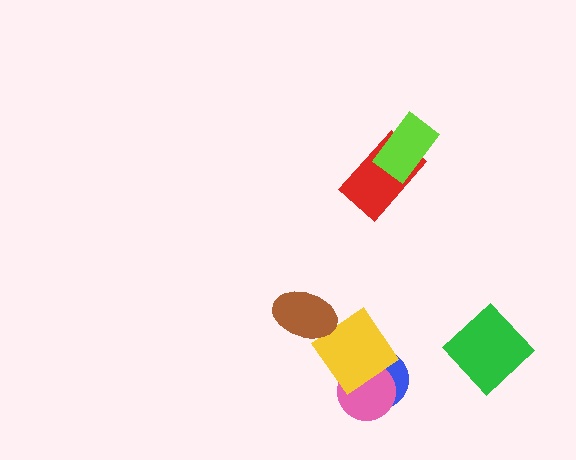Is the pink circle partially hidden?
Yes, it is partially covered by another shape.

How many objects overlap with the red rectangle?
1 object overlaps with the red rectangle.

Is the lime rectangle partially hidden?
No, no other shape covers it.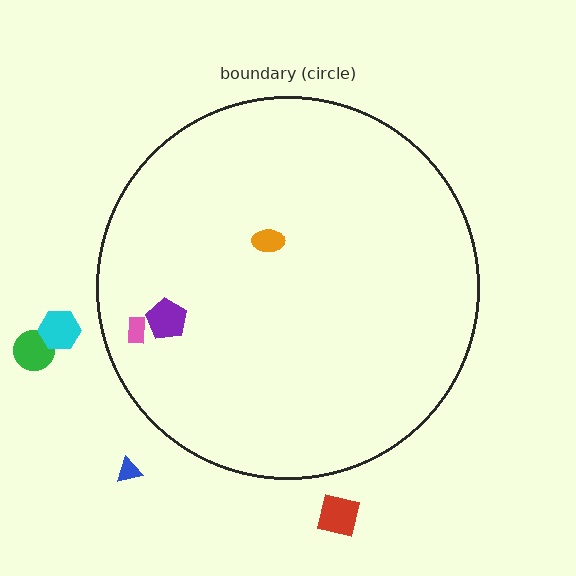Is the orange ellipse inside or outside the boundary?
Inside.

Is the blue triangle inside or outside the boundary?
Outside.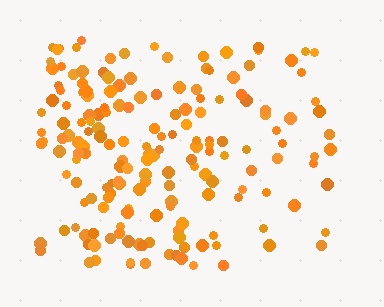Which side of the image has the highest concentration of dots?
The left.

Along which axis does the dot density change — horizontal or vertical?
Horizontal.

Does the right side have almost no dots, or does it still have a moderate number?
Still a moderate number, just noticeably fewer than the left.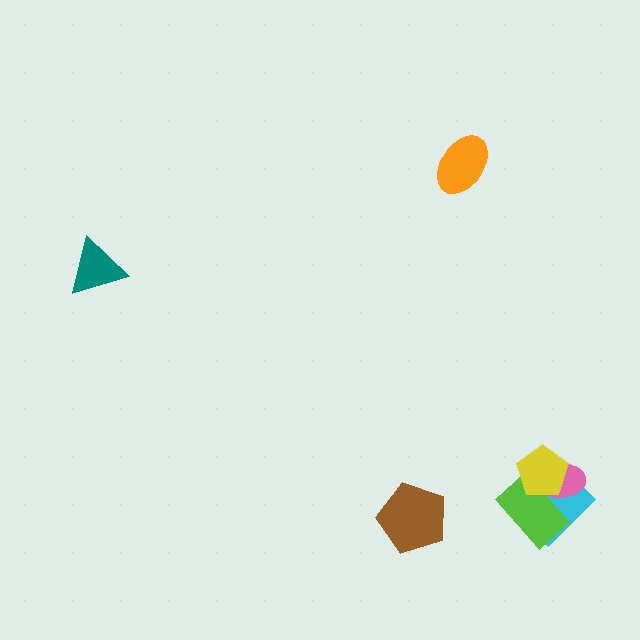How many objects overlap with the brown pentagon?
0 objects overlap with the brown pentagon.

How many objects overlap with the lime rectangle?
3 objects overlap with the lime rectangle.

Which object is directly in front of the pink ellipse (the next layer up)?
The lime rectangle is directly in front of the pink ellipse.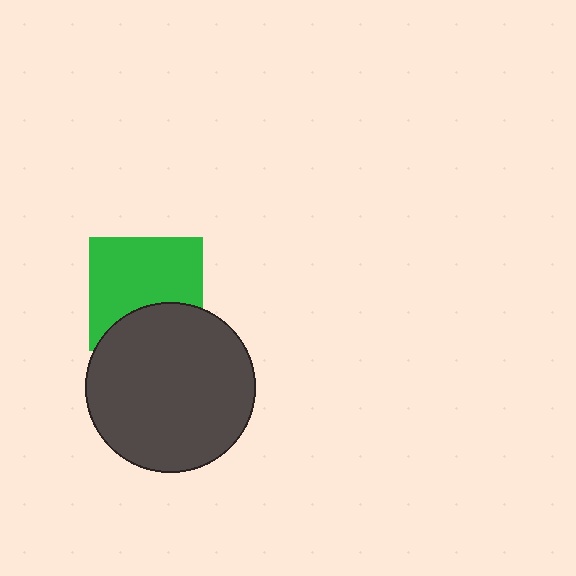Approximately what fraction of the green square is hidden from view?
Roughly 33% of the green square is hidden behind the dark gray circle.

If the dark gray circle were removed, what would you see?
You would see the complete green square.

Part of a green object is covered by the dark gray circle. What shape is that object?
It is a square.